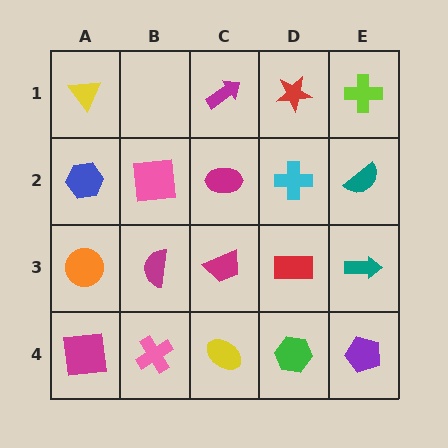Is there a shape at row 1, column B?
No, that cell is empty.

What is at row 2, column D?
A cyan cross.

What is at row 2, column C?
A magenta ellipse.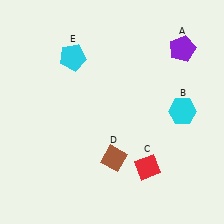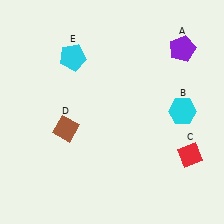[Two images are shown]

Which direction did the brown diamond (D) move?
The brown diamond (D) moved left.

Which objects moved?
The objects that moved are: the red diamond (C), the brown diamond (D).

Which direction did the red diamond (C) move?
The red diamond (C) moved right.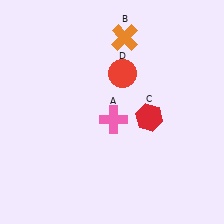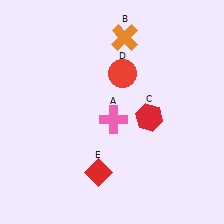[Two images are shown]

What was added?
A red diamond (E) was added in Image 2.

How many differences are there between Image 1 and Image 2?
There is 1 difference between the two images.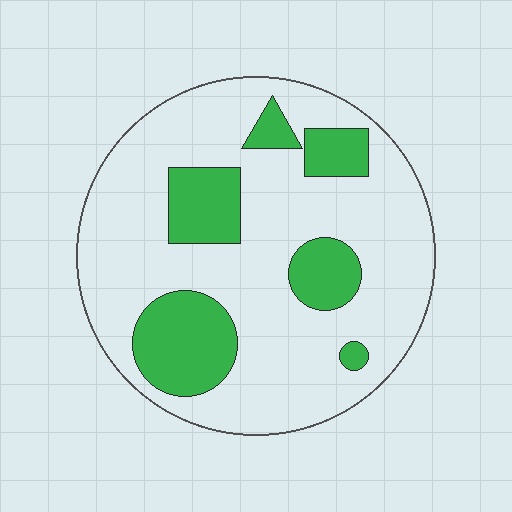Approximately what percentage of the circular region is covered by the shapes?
Approximately 25%.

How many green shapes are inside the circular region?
6.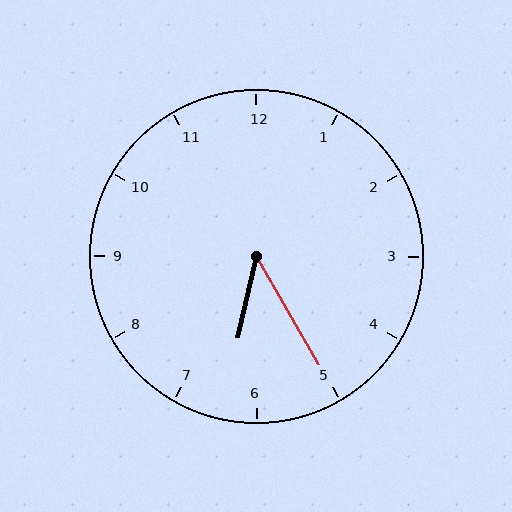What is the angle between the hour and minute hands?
Approximately 42 degrees.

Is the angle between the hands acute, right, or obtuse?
It is acute.